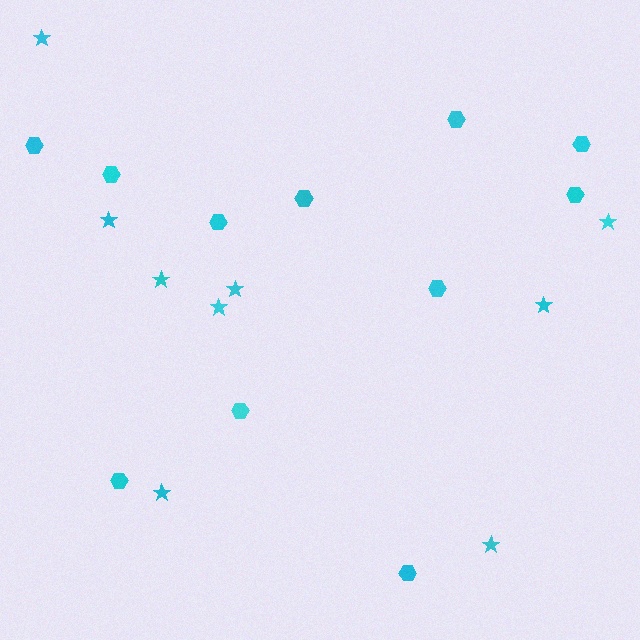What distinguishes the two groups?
There are 2 groups: one group of hexagons (11) and one group of stars (9).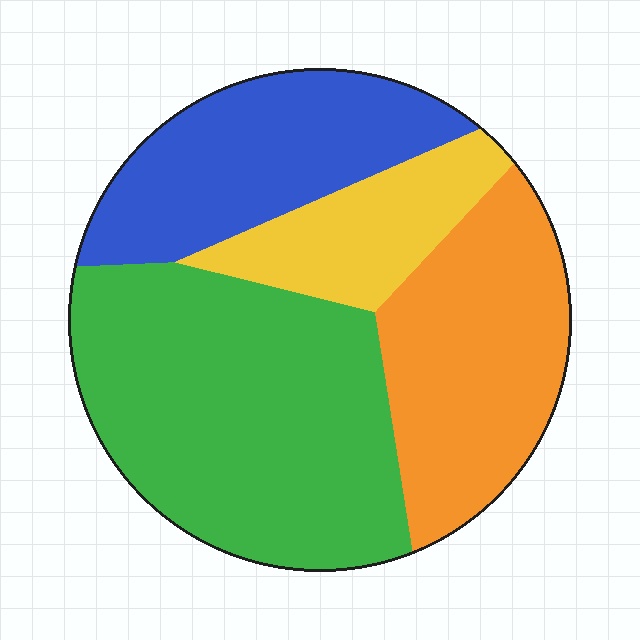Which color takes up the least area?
Yellow, at roughly 15%.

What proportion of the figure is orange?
Orange takes up less than a quarter of the figure.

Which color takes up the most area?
Green, at roughly 40%.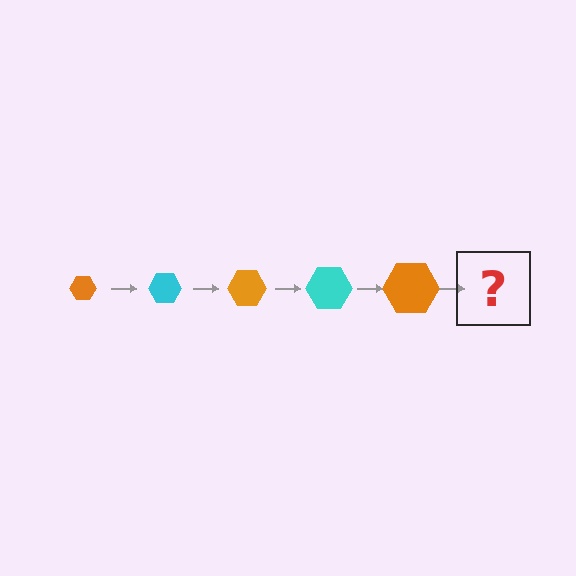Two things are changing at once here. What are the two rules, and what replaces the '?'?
The two rules are that the hexagon grows larger each step and the color cycles through orange and cyan. The '?' should be a cyan hexagon, larger than the previous one.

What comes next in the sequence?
The next element should be a cyan hexagon, larger than the previous one.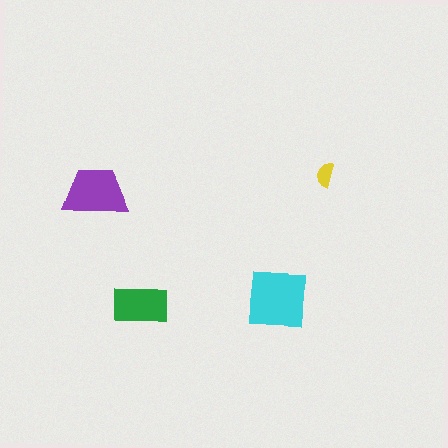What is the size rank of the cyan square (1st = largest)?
1st.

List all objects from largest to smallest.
The cyan square, the purple trapezoid, the green rectangle, the yellow semicircle.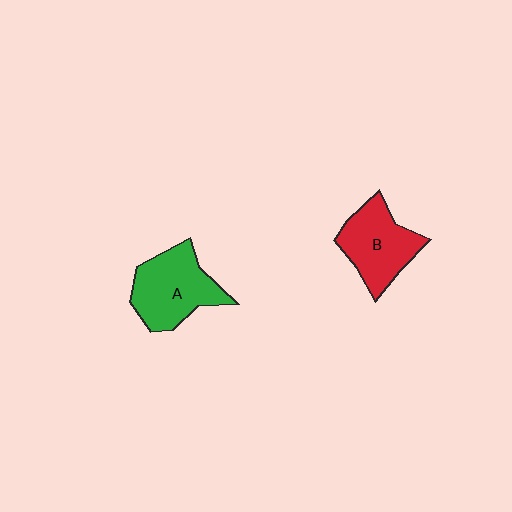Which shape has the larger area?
Shape A (green).